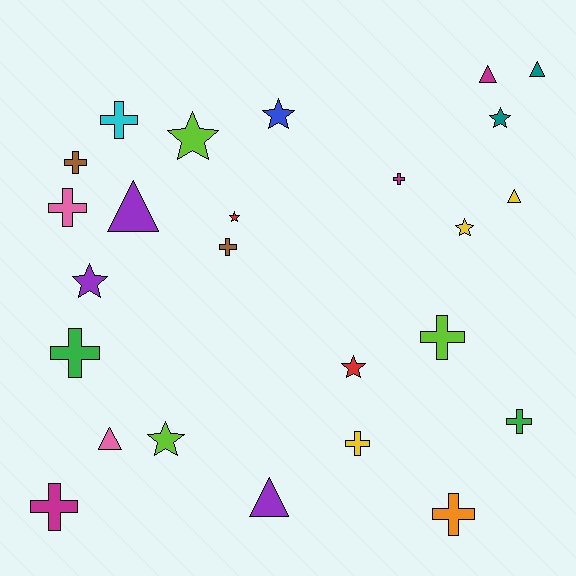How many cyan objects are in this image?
There is 1 cyan object.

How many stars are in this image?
There are 8 stars.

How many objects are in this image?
There are 25 objects.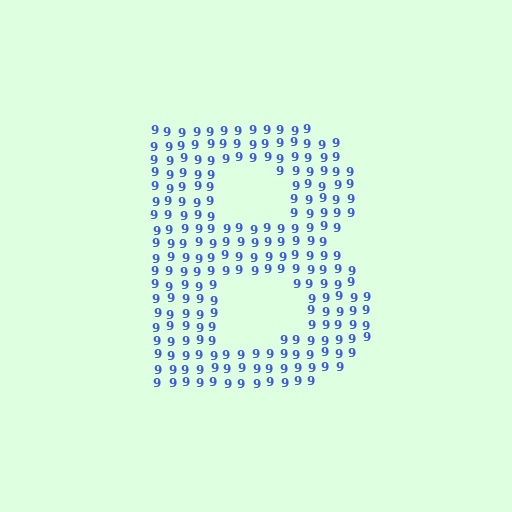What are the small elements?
The small elements are digit 9's.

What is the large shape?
The large shape is the letter B.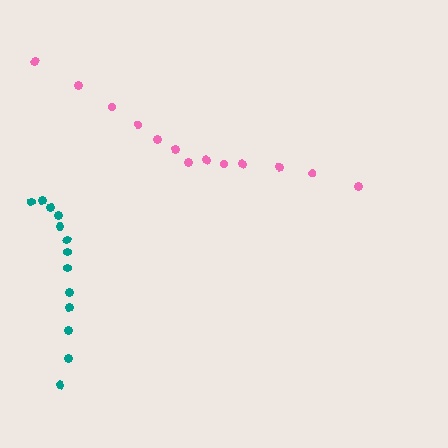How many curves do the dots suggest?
There are 2 distinct paths.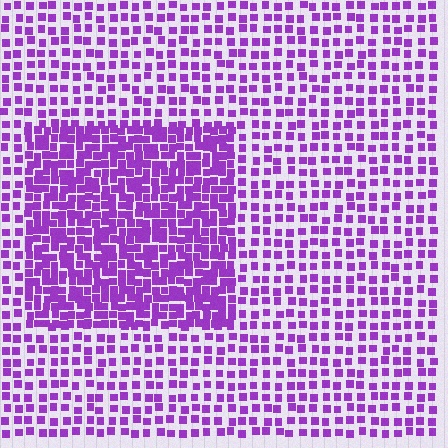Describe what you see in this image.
The image contains small purple elements arranged at two different densities. A rectangle-shaped region is visible where the elements are more densely packed than the surrounding area.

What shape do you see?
I see a rectangle.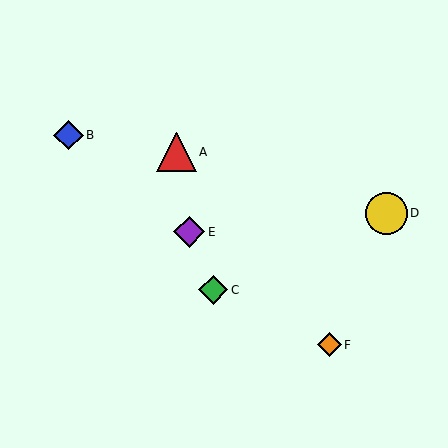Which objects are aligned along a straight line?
Objects B, E, F are aligned along a straight line.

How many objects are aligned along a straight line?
3 objects (B, E, F) are aligned along a straight line.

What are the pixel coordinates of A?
Object A is at (176, 152).